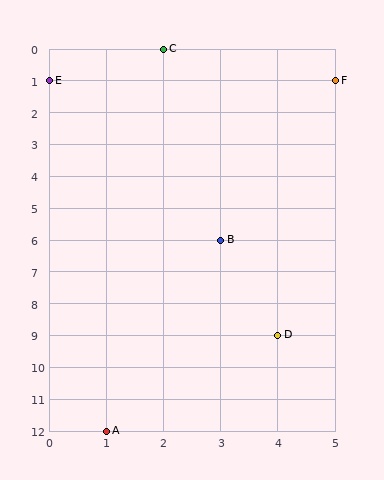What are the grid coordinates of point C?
Point C is at grid coordinates (2, 0).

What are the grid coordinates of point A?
Point A is at grid coordinates (1, 12).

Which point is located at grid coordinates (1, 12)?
Point A is at (1, 12).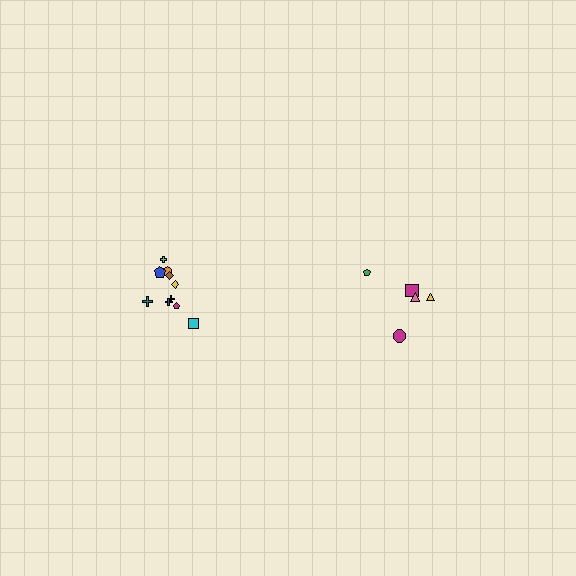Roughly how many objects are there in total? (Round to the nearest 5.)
Roughly 15 objects in total.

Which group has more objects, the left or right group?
The left group.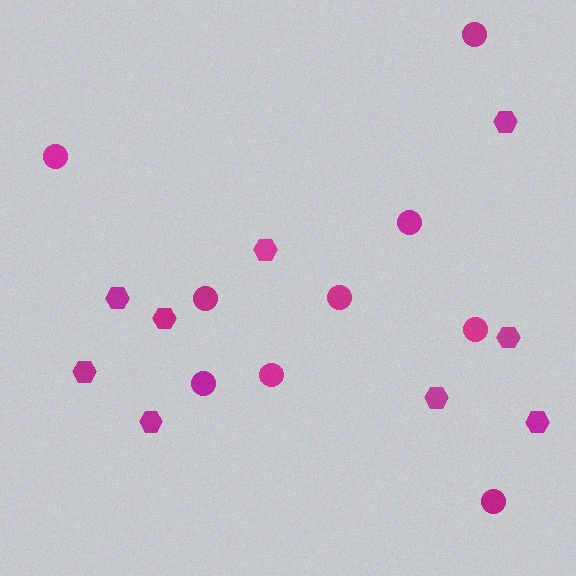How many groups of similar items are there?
There are 2 groups: one group of hexagons (9) and one group of circles (9).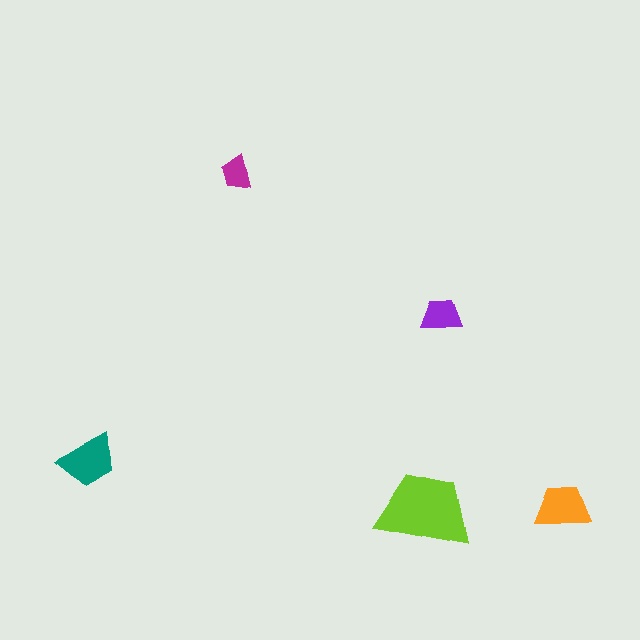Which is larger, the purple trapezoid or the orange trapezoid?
The orange one.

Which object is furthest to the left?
The teal trapezoid is leftmost.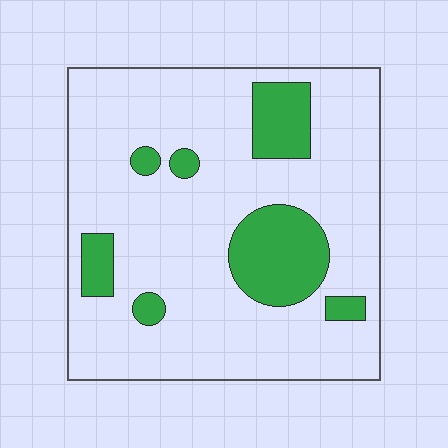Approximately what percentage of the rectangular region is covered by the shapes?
Approximately 20%.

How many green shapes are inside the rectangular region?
7.